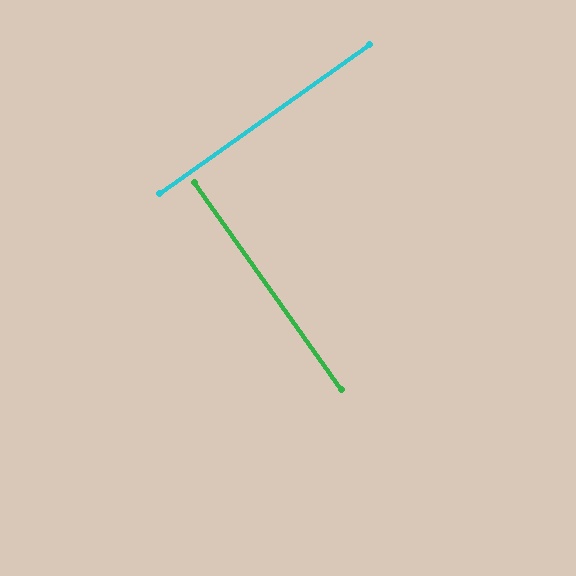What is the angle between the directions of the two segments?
Approximately 90 degrees.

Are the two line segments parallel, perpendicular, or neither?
Perpendicular — they meet at approximately 90°.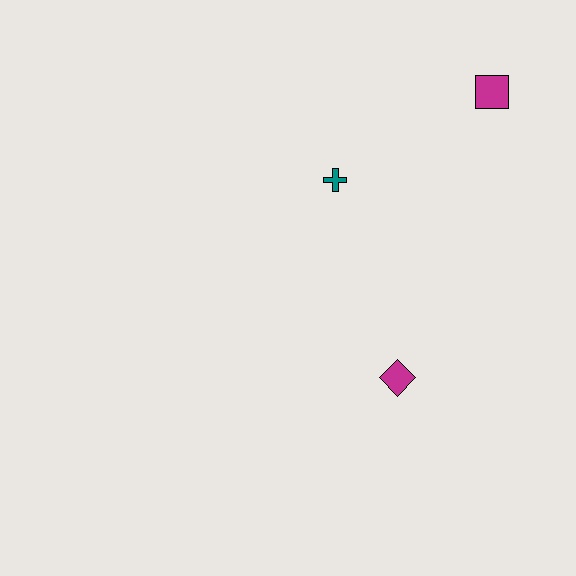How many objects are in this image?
There are 3 objects.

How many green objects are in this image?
There are no green objects.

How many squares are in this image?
There is 1 square.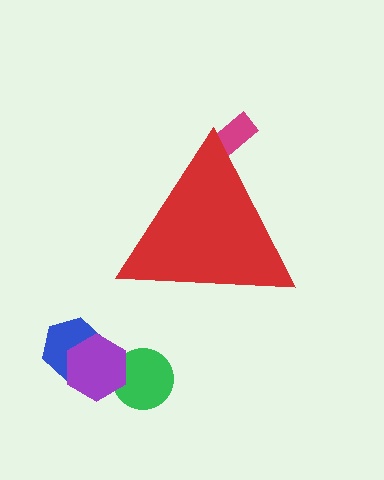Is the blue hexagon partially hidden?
No, the blue hexagon is fully visible.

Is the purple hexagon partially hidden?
No, the purple hexagon is fully visible.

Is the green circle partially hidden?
No, the green circle is fully visible.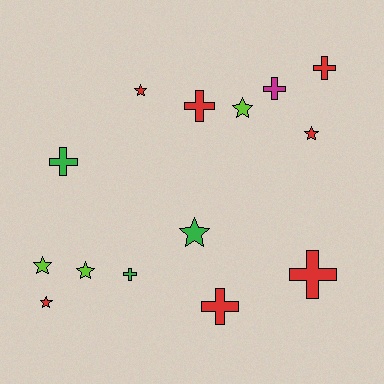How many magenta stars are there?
There are no magenta stars.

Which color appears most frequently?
Red, with 7 objects.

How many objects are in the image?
There are 14 objects.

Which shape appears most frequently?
Star, with 7 objects.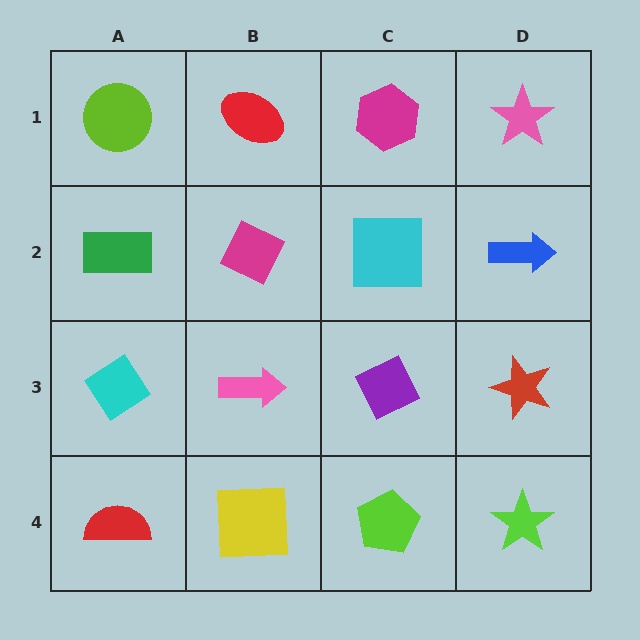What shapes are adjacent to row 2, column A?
A lime circle (row 1, column A), a cyan diamond (row 3, column A), a magenta diamond (row 2, column B).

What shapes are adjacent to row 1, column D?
A blue arrow (row 2, column D), a magenta hexagon (row 1, column C).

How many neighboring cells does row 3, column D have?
3.